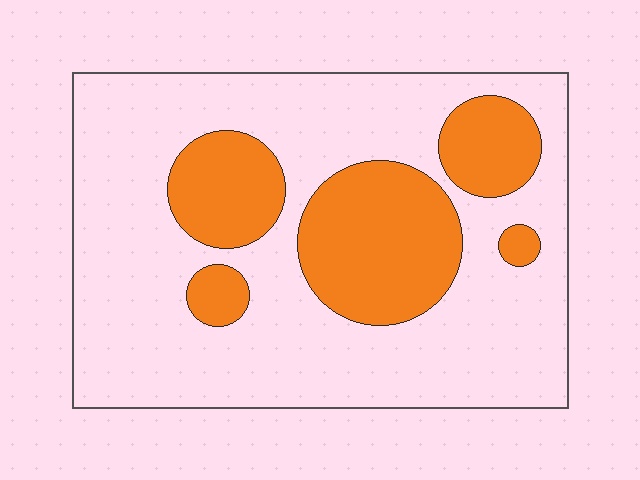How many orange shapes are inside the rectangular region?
5.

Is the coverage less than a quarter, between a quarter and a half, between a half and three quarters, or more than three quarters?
Between a quarter and a half.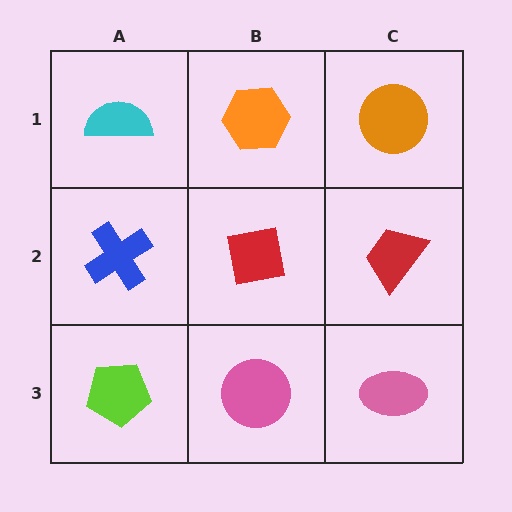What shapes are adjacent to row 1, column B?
A red square (row 2, column B), a cyan semicircle (row 1, column A), an orange circle (row 1, column C).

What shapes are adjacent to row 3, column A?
A blue cross (row 2, column A), a pink circle (row 3, column B).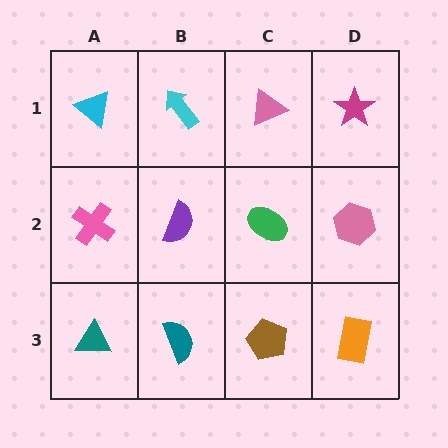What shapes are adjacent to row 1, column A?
A pink cross (row 2, column A), a cyan arrow (row 1, column B).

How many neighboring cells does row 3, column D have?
2.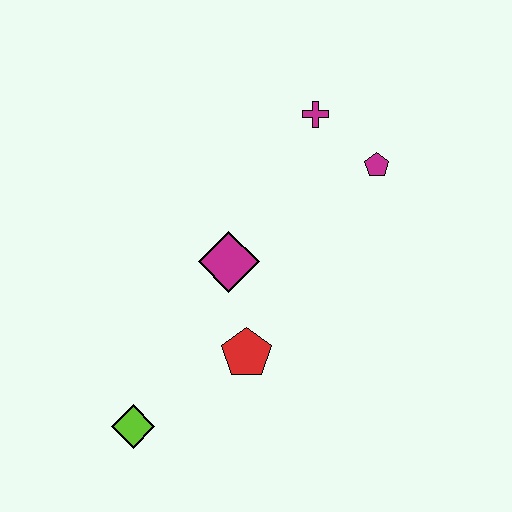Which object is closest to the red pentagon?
The magenta diamond is closest to the red pentagon.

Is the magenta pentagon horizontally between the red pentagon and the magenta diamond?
No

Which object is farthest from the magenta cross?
The lime diamond is farthest from the magenta cross.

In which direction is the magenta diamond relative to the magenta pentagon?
The magenta diamond is to the left of the magenta pentagon.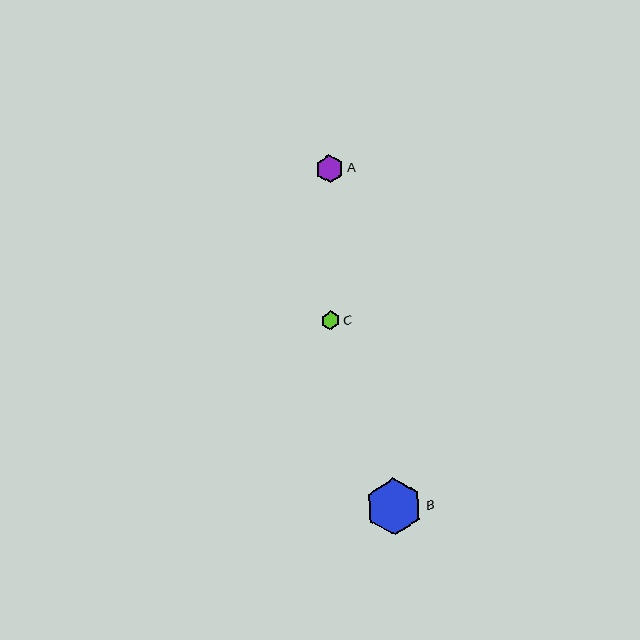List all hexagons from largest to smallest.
From largest to smallest: B, A, C.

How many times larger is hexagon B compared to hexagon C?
Hexagon B is approximately 3.0 times the size of hexagon C.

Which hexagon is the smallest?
Hexagon C is the smallest with a size of approximately 19 pixels.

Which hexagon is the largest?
Hexagon B is the largest with a size of approximately 57 pixels.